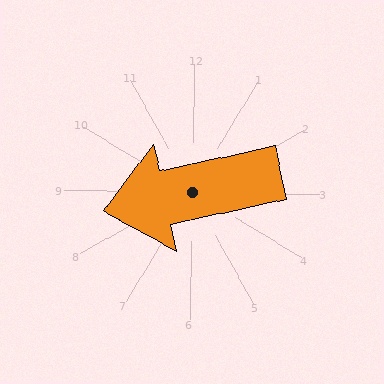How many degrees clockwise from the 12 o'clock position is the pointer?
Approximately 257 degrees.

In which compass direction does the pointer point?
West.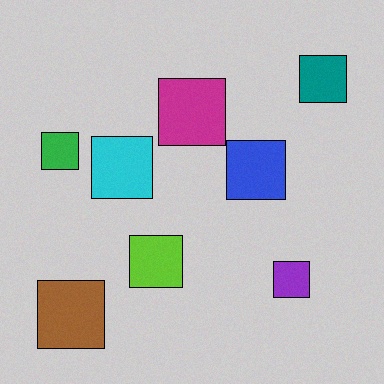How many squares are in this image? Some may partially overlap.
There are 8 squares.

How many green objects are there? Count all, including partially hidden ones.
There is 1 green object.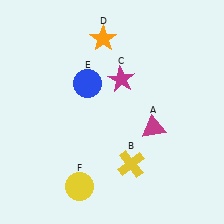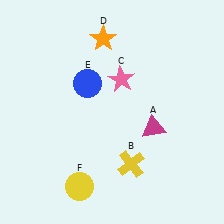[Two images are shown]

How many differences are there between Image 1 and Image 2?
There is 1 difference between the two images.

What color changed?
The star (C) changed from magenta in Image 1 to pink in Image 2.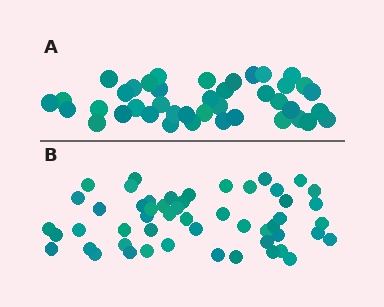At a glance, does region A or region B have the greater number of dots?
Region B (the bottom region) has more dots.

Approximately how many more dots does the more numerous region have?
Region B has roughly 12 or so more dots than region A.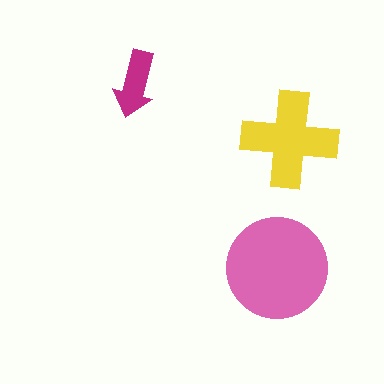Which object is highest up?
The magenta arrow is topmost.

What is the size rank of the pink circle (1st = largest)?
1st.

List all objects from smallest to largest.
The magenta arrow, the yellow cross, the pink circle.